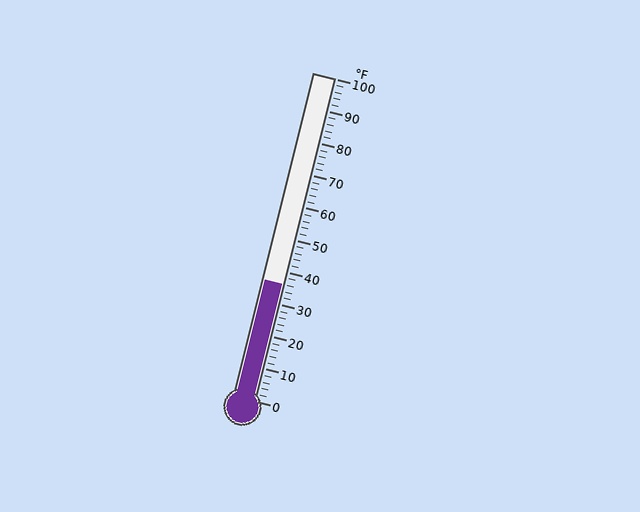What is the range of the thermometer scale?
The thermometer scale ranges from 0°F to 100°F.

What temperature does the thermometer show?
The thermometer shows approximately 36°F.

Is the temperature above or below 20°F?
The temperature is above 20°F.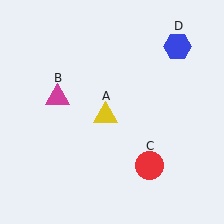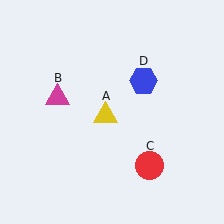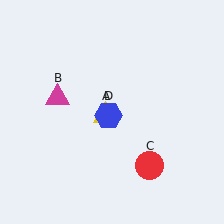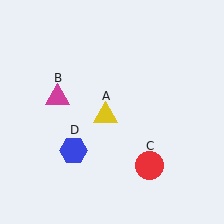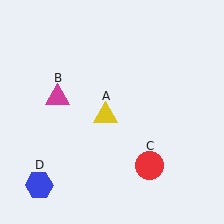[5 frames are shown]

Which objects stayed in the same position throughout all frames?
Yellow triangle (object A) and magenta triangle (object B) and red circle (object C) remained stationary.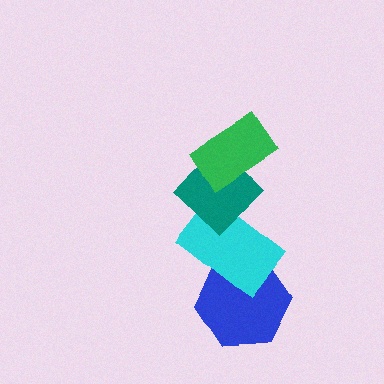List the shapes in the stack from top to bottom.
From top to bottom: the green rectangle, the teal diamond, the cyan rectangle, the blue hexagon.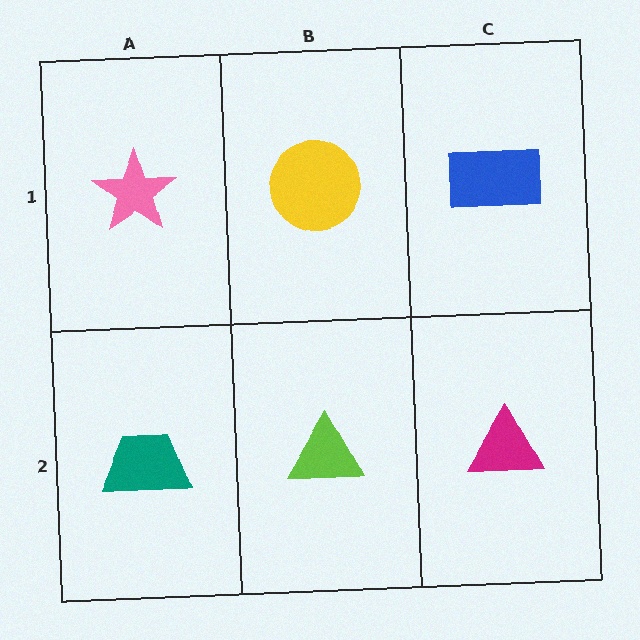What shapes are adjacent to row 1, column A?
A teal trapezoid (row 2, column A), a yellow circle (row 1, column B).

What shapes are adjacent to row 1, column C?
A magenta triangle (row 2, column C), a yellow circle (row 1, column B).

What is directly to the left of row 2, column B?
A teal trapezoid.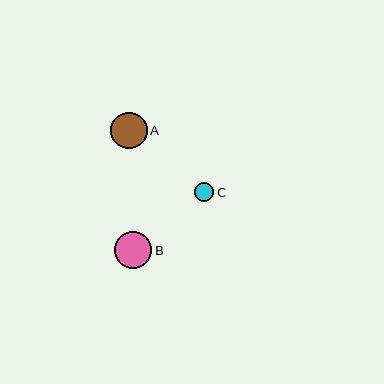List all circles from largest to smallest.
From largest to smallest: B, A, C.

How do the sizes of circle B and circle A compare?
Circle B and circle A are approximately the same size.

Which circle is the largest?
Circle B is the largest with a size of approximately 37 pixels.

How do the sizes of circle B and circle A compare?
Circle B and circle A are approximately the same size.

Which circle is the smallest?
Circle C is the smallest with a size of approximately 19 pixels.